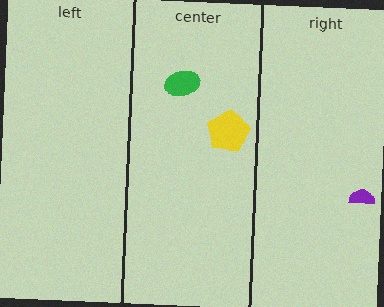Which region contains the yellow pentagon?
The center region.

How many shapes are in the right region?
1.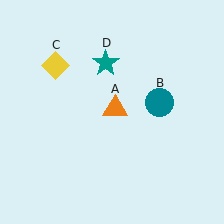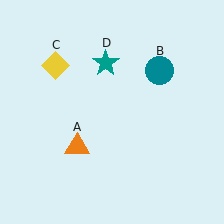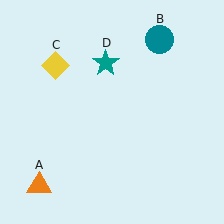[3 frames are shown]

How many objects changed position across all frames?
2 objects changed position: orange triangle (object A), teal circle (object B).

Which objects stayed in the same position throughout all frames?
Yellow diamond (object C) and teal star (object D) remained stationary.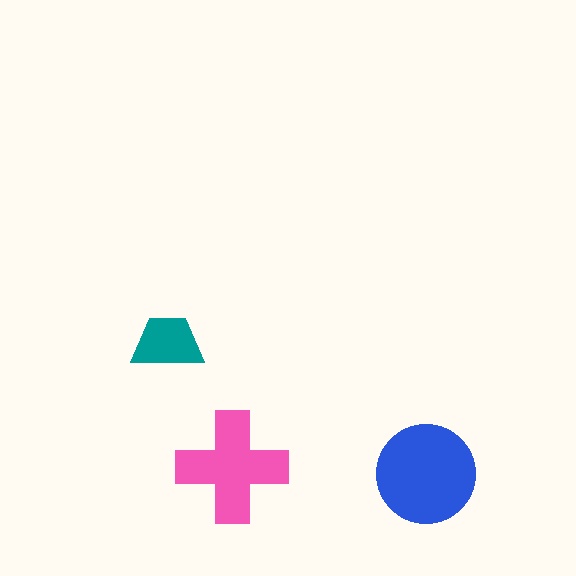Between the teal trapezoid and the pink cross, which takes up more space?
The pink cross.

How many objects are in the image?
There are 3 objects in the image.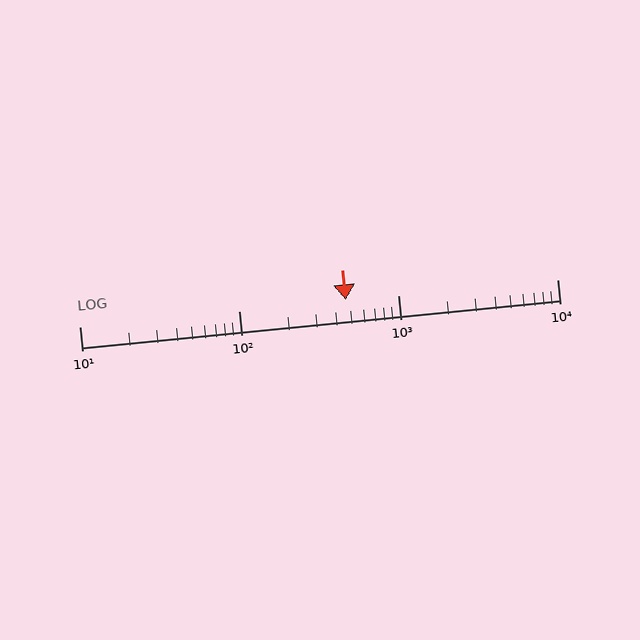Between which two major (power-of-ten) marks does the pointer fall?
The pointer is between 100 and 1000.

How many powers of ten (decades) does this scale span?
The scale spans 3 decades, from 10 to 10000.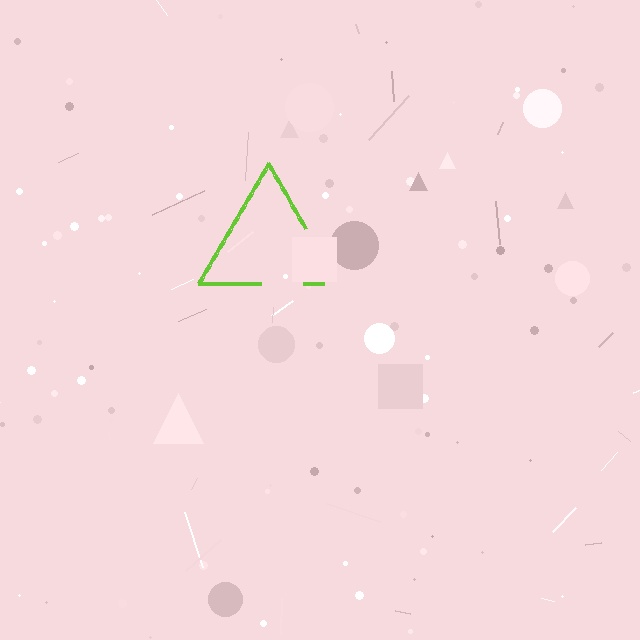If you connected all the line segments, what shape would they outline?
They would outline a triangle.